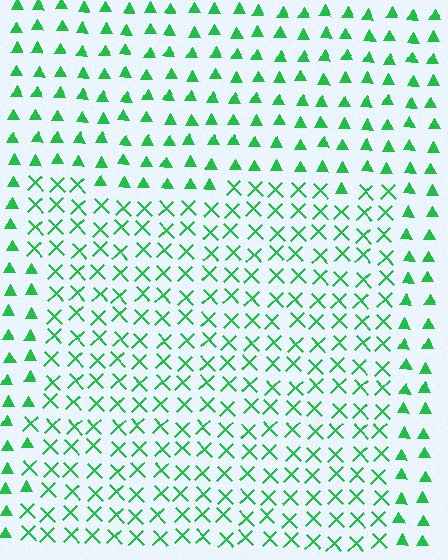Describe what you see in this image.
The image is filled with small green elements arranged in a uniform grid. A rectangle-shaped region contains X marks, while the surrounding area contains triangles. The boundary is defined purely by the change in element shape.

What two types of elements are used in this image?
The image uses X marks inside the rectangle region and triangles outside it.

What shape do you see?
I see a rectangle.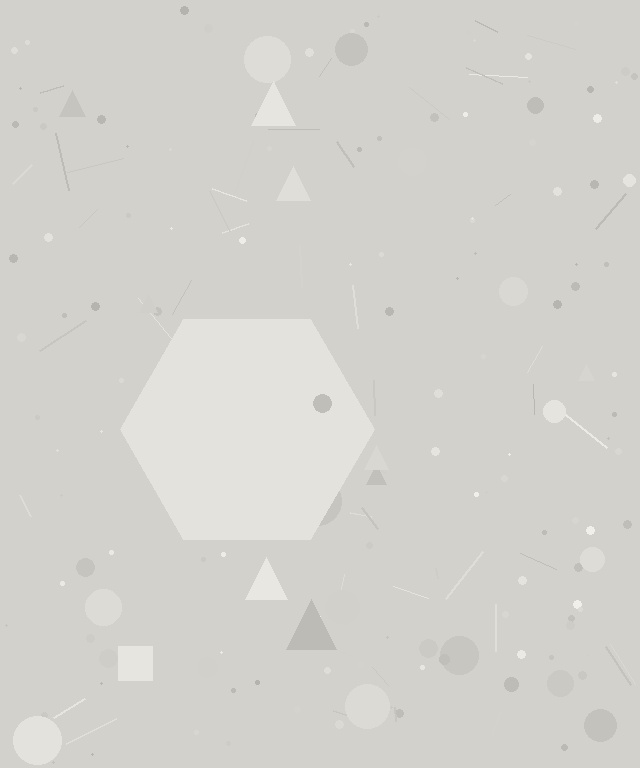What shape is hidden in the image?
A hexagon is hidden in the image.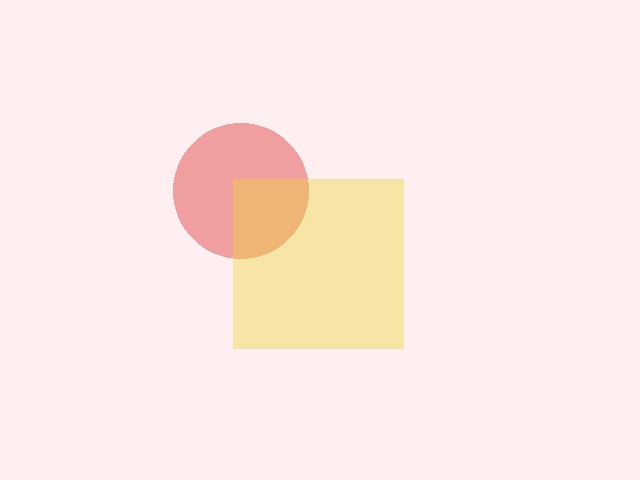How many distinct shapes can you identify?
There are 2 distinct shapes: a red circle, a yellow square.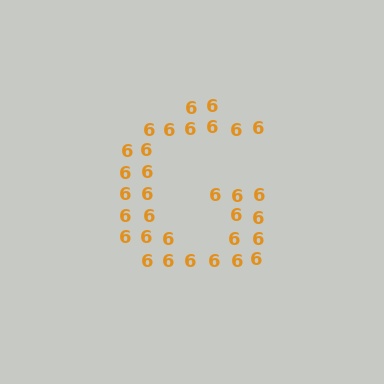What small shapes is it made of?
It is made of small digit 6's.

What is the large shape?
The large shape is the letter G.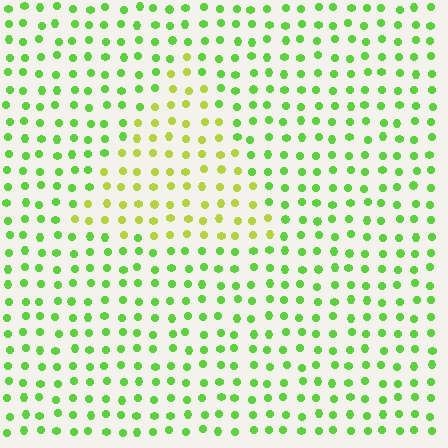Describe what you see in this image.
The image is filled with small lime elements in a uniform arrangement. A triangle-shaped region is visible where the elements are tinted to a slightly different hue, forming a subtle color boundary.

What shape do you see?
I see a triangle.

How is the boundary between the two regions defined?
The boundary is defined purely by a slight shift in hue (about 35 degrees). Spacing, size, and orientation are identical on both sides.